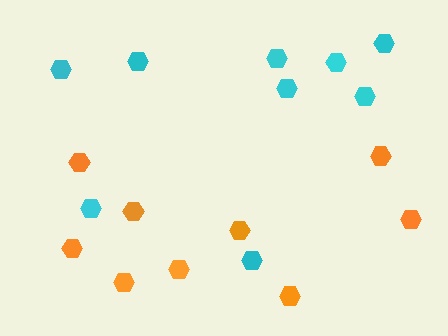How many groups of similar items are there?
There are 2 groups: one group of orange hexagons (9) and one group of cyan hexagons (9).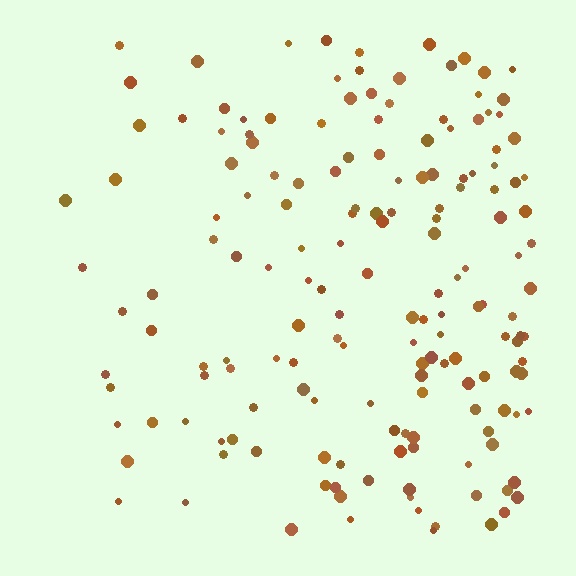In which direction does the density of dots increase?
From left to right, with the right side densest.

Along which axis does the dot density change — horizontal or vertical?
Horizontal.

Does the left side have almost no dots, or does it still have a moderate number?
Still a moderate number, just noticeably fewer than the right.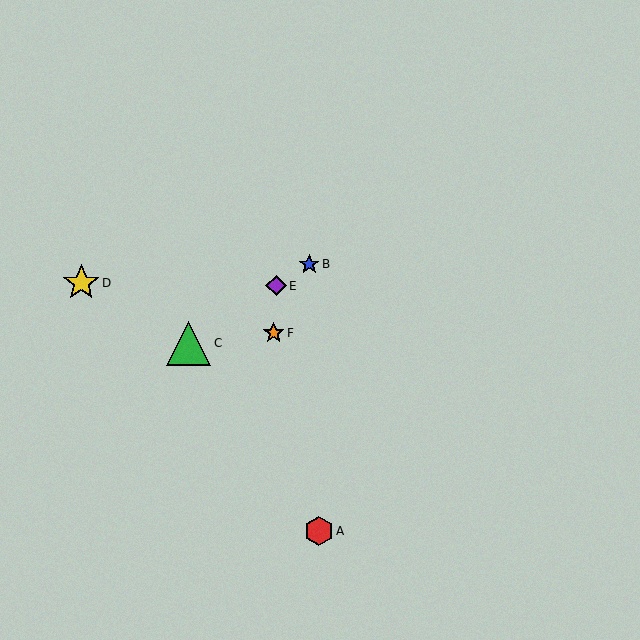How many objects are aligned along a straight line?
3 objects (B, C, E) are aligned along a straight line.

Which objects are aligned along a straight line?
Objects B, C, E are aligned along a straight line.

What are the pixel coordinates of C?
Object C is at (189, 343).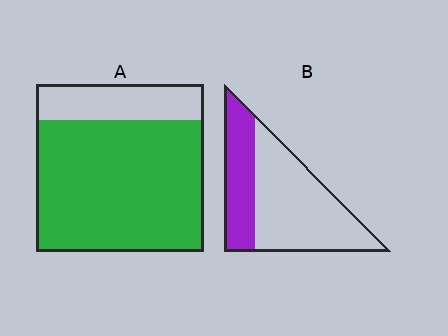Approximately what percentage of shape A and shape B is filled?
A is approximately 80% and B is approximately 35%.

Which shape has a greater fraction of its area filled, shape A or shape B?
Shape A.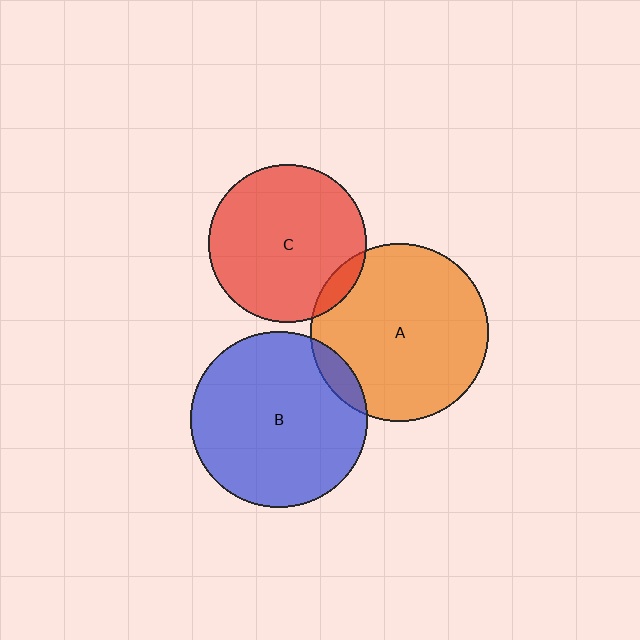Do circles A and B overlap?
Yes.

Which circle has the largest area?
Circle A (orange).